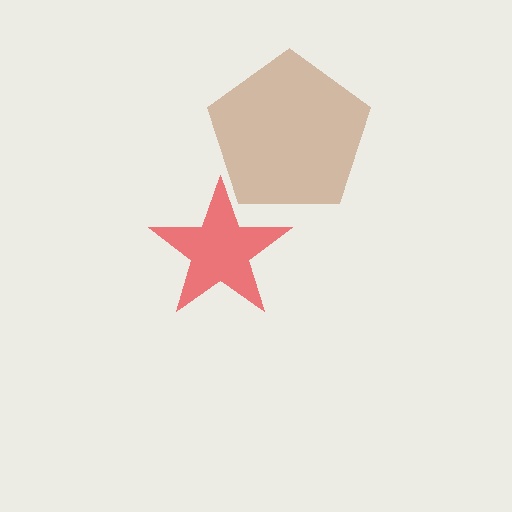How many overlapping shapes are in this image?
There are 2 overlapping shapes in the image.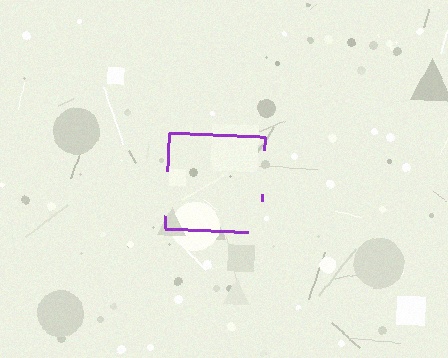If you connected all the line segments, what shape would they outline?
They would outline a square.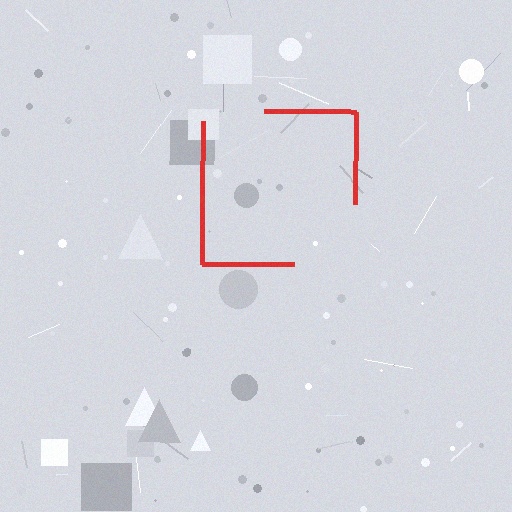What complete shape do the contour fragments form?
The contour fragments form a square.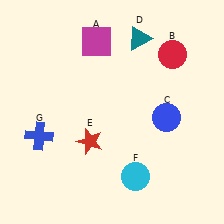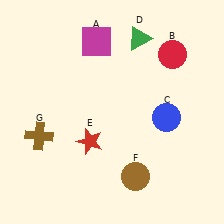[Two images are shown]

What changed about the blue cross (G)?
In Image 1, G is blue. In Image 2, it changed to brown.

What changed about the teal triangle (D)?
In Image 1, D is teal. In Image 2, it changed to green.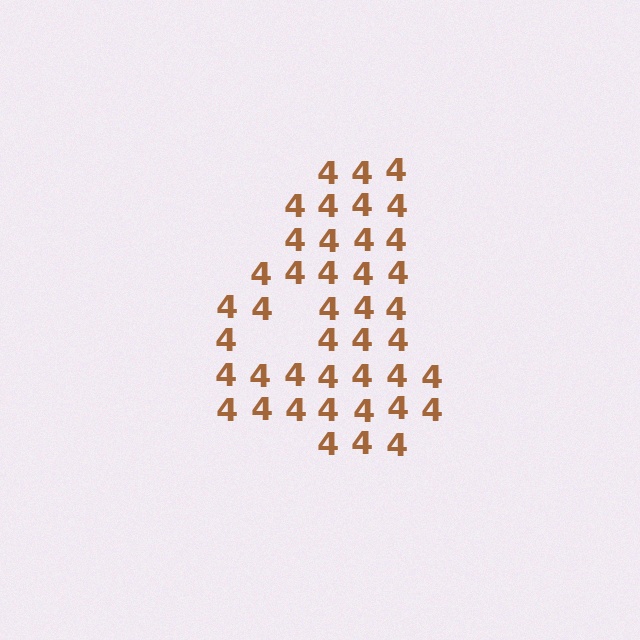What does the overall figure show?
The overall figure shows the digit 4.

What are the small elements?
The small elements are digit 4's.